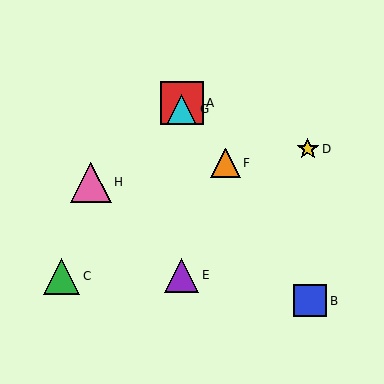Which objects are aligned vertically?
Objects A, E, G are aligned vertically.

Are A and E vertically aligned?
Yes, both are at x≈182.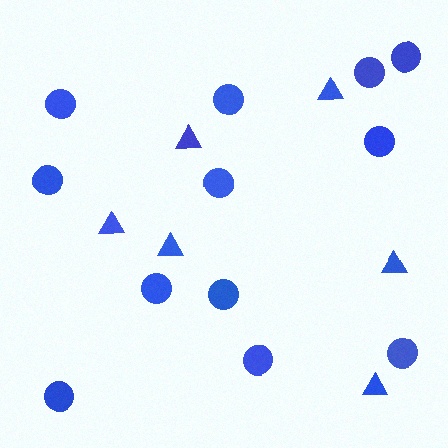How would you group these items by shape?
There are 2 groups: one group of triangles (6) and one group of circles (12).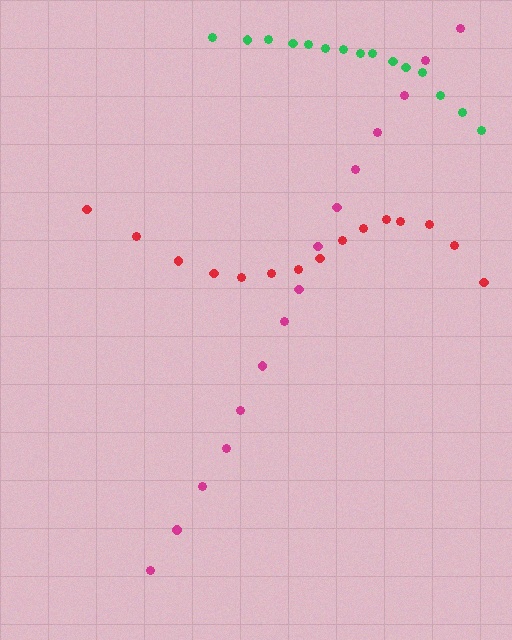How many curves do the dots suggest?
There are 3 distinct paths.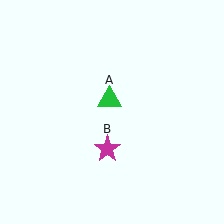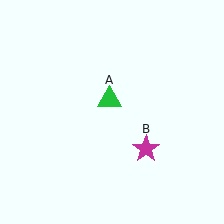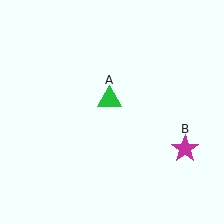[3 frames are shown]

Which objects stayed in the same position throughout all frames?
Green triangle (object A) remained stationary.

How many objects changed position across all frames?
1 object changed position: magenta star (object B).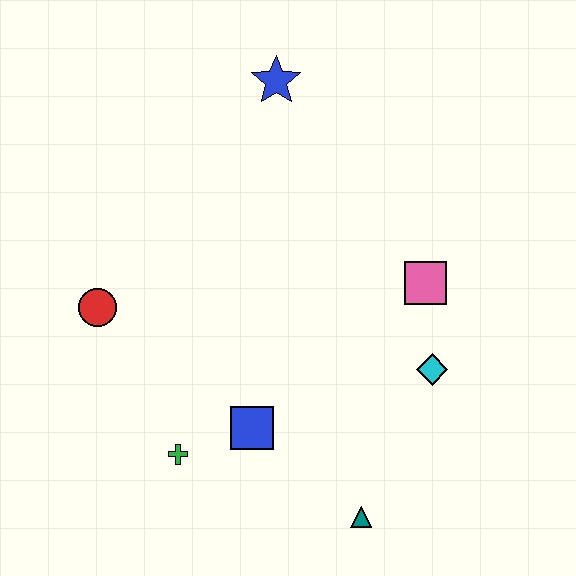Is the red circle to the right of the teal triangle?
No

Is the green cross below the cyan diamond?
Yes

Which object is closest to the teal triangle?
The blue square is closest to the teal triangle.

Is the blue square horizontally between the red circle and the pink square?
Yes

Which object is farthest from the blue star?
The teal triangle is farthest from the blue star.